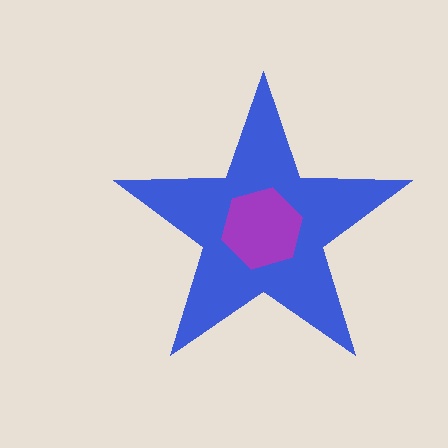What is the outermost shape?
The blue star.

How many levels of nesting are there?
2.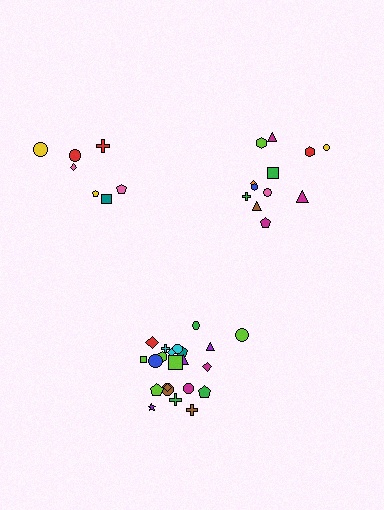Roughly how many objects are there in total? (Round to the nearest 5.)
Roughly 40 objects in total.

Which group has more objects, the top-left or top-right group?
The top-right group.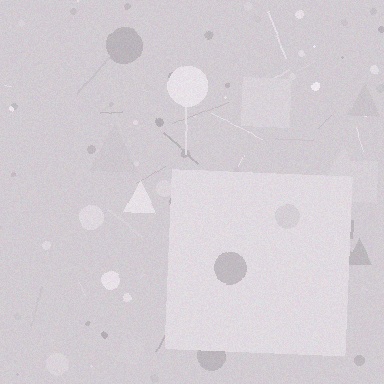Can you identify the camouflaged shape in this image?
The camouflaged shape is a square.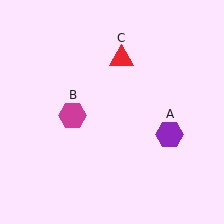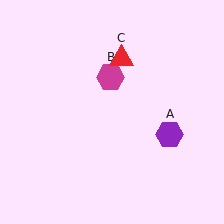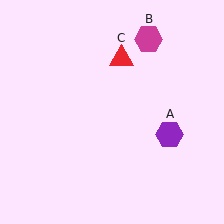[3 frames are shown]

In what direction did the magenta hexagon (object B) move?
The magenta hexagon (object B) moved up and to the right.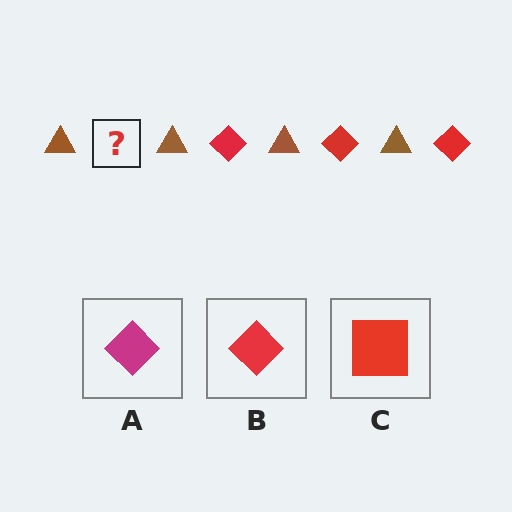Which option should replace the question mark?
Option B.